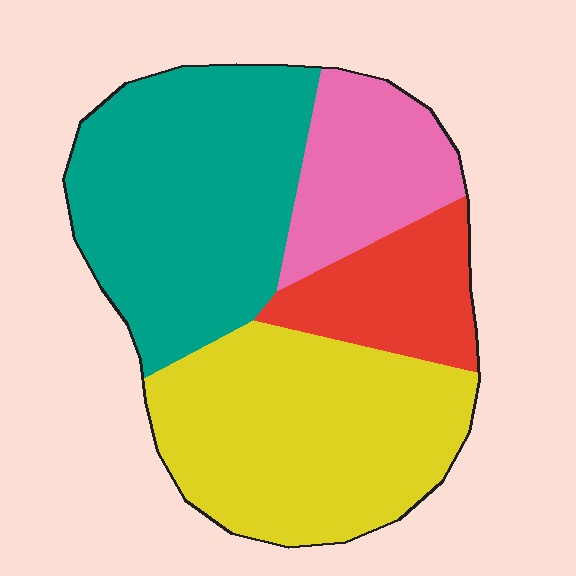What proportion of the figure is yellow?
Yellow takes up about one third (1/3) of the figure.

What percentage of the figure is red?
Red covers about 15% of the figure.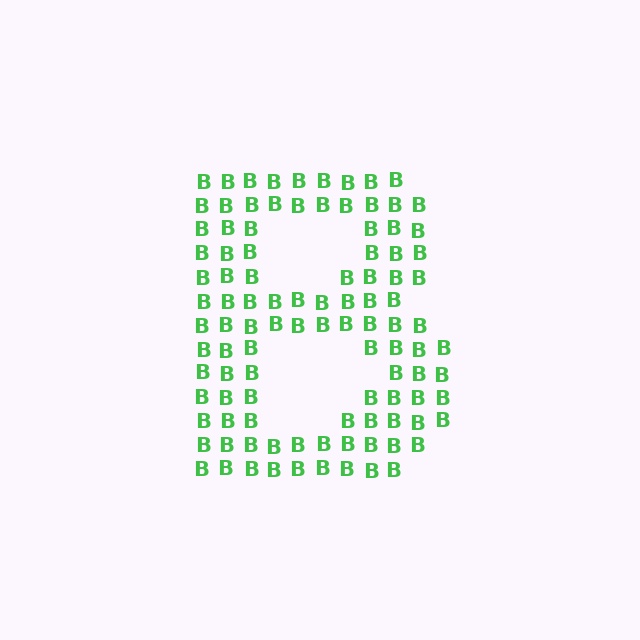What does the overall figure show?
The overall figure shows the letter B.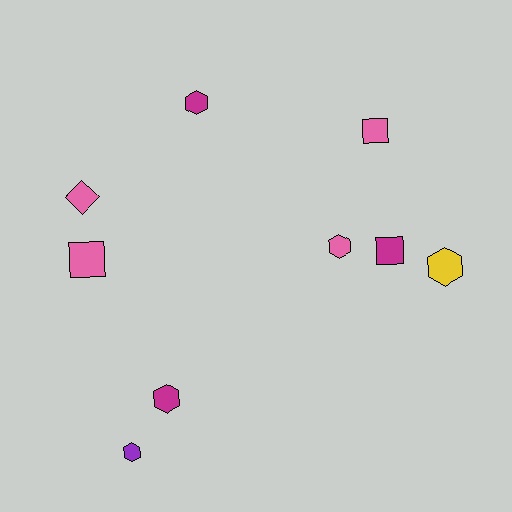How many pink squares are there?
There are 2 pink squares.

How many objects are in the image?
There are 9 objects.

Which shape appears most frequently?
Hexagon, with 5 objects.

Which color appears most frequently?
Pink, with 4 objects.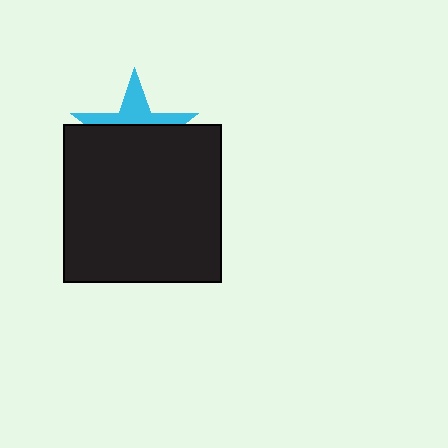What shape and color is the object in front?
The object in front is a black square.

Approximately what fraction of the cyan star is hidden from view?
Roughly 64% of the cyan star is hidden behind the black square.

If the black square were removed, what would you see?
You would see the complete cyan star.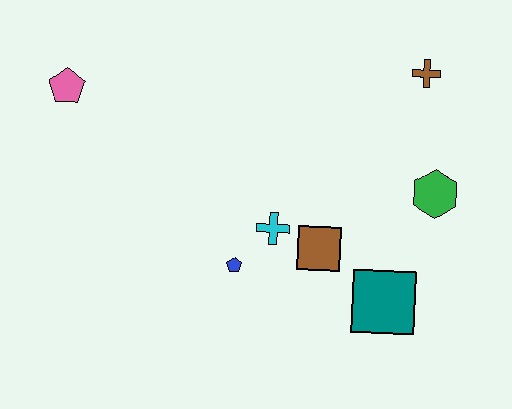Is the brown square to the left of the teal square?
Yes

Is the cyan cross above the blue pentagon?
Yes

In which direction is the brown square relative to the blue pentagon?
The brown square is to the right of the blue pentagon.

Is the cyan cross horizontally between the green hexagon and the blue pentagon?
Yes